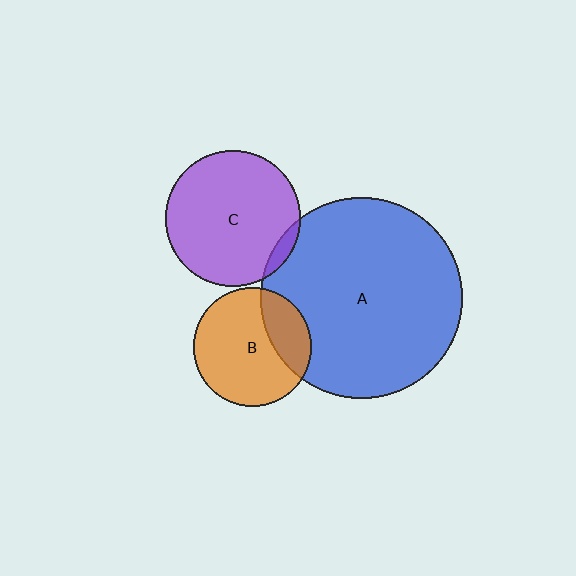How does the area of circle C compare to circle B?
Approximately 1.3 times.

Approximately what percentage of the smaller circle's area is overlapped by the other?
Approximately 5%.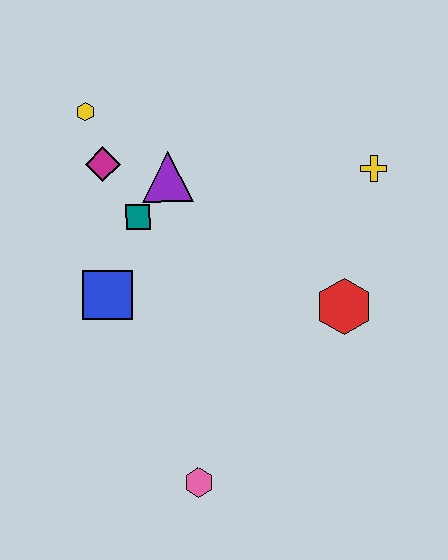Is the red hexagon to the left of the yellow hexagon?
No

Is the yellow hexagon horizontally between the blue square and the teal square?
No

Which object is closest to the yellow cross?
The red hexagon is closest to the yellow cross.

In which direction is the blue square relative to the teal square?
The blue square is below the teal square.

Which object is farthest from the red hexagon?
The yellow hexagon is farthest from the red hexagon.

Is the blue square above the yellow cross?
No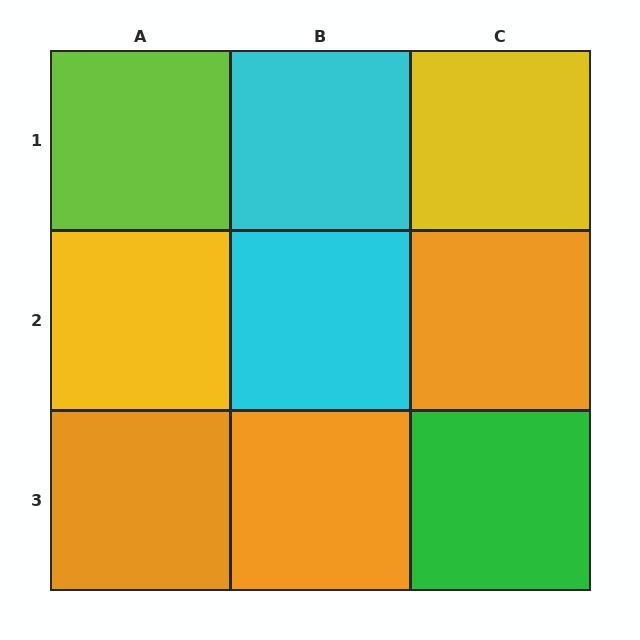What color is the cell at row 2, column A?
Yellow.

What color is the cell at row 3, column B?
Orange.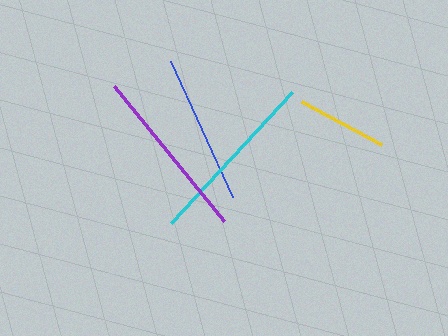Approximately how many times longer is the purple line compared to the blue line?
The purple line is approximately 1.2 times the length of the blue line.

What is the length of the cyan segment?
The cyan segment is approximately 178 pixels long.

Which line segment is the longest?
The cyan line is the longest at approximately 178 pixels.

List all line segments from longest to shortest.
From longest to shortest: cyan, purple, blue, yellow.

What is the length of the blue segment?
The blue segment is approximately 149 pixels long.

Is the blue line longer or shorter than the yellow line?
The blue line is longer than the yellow line.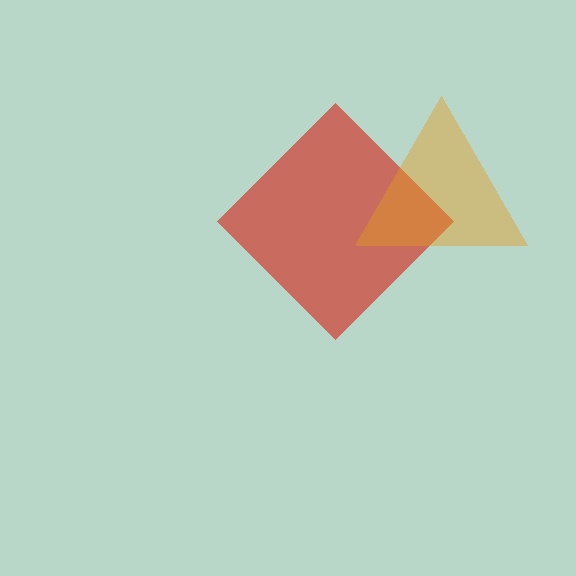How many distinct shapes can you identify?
There are 2 distinct shapes: a red diamond, an orange triangle.